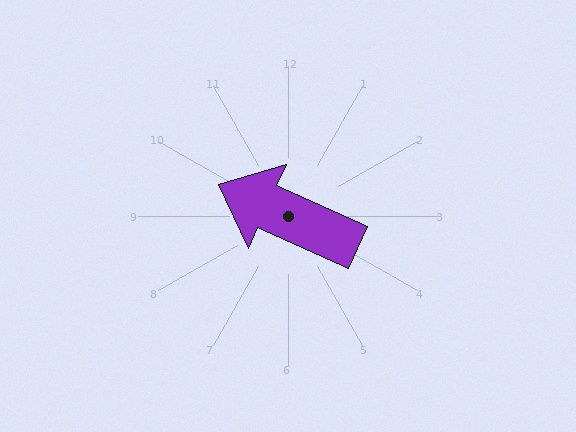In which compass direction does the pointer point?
Northwest.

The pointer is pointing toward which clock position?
Roughly 10 o'clock.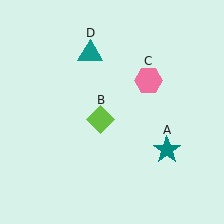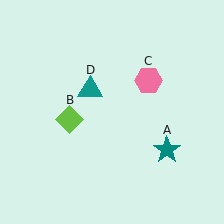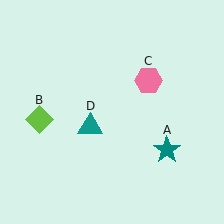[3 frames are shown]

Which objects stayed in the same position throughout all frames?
Teal star (object A) and pink hexagon (object C) remained stationary.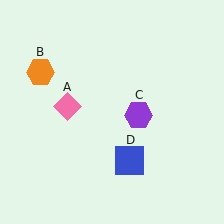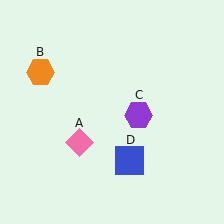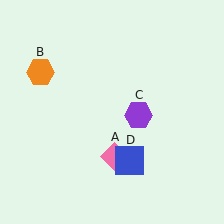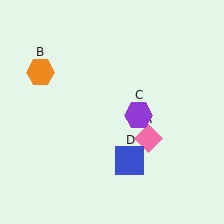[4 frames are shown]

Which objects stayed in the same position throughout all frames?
Orange hexagon (object B) and purple hexagon (object C) and blue square (object D) remained stationary.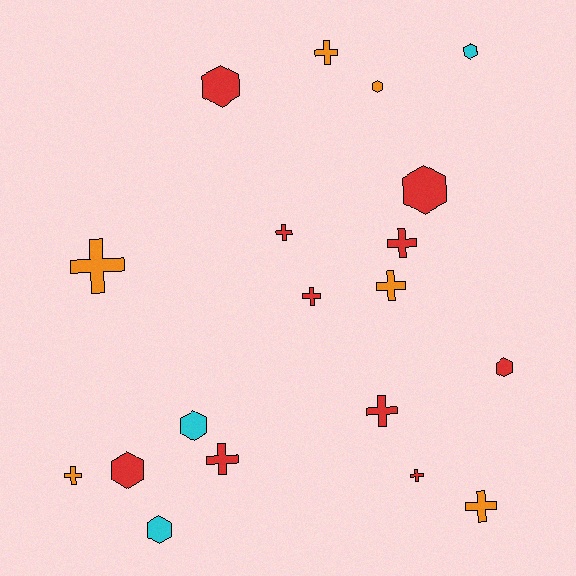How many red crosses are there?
There are 6 red crosses.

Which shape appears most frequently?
Cross, with 11 objects.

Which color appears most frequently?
Red, with 10 objects.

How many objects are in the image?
There are 19 objects.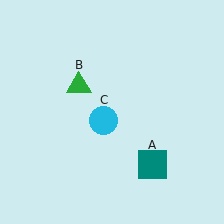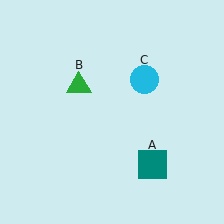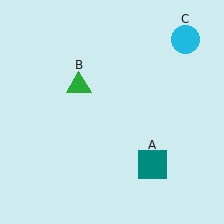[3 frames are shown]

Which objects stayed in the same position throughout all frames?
Teal square (object A) and green triangle (object B) remained stationary.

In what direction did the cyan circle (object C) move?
The cyan circle (object C) moved up and to the right.